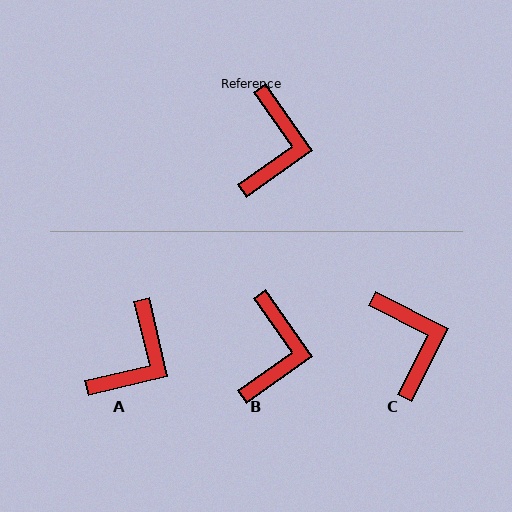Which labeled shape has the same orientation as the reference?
B.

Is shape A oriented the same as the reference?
No, it is off by about 22 degrees.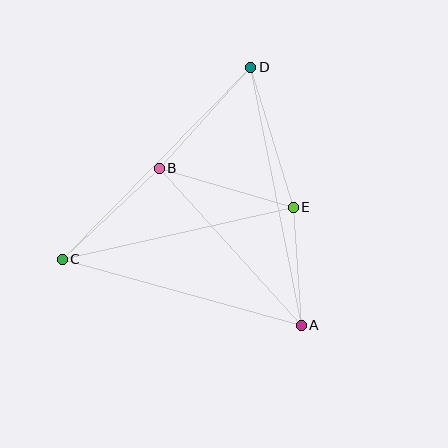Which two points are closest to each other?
Points A and E are closest to each other.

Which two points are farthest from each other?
Points C and D are farthest from each other.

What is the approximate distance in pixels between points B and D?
The distance between B and D is approximately 136 pixels.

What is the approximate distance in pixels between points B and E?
The distance between B and E is approximately 140 pixels.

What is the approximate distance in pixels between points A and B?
The distance between A and B is approximately 211 pixels.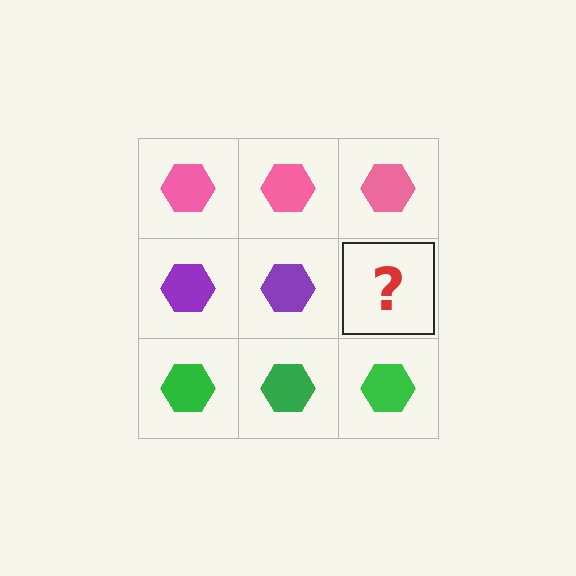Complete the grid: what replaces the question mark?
The question mark should be replaced with a purple hexagon.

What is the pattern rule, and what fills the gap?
The rule is that each row has a consistent color. The gap should be filled with a purple hexagon.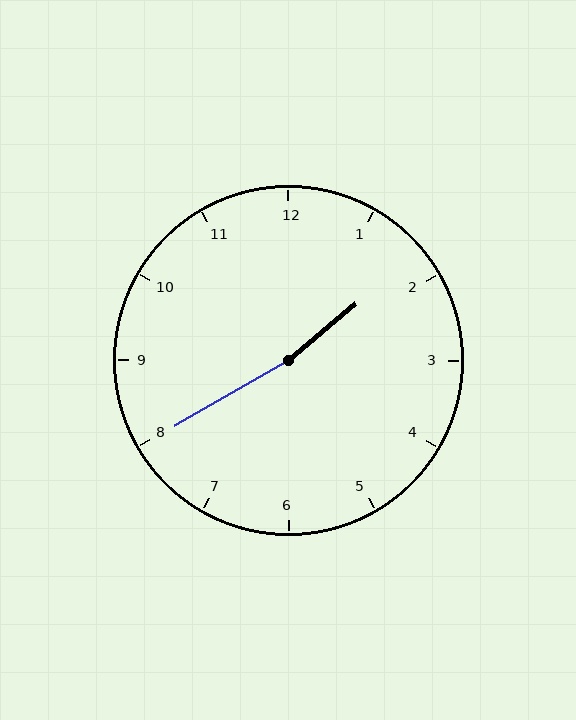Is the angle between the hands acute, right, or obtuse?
It is obtuse.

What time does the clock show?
1:40.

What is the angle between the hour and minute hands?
Approximately 170 degrees.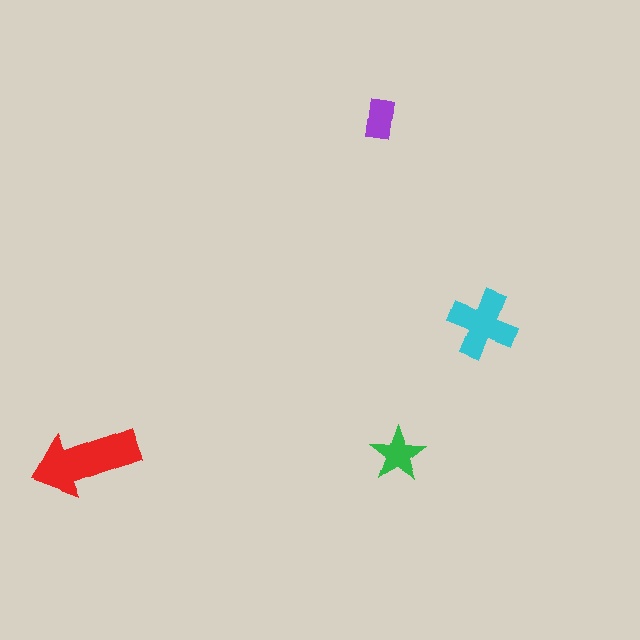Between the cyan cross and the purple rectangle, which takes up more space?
The cyan cross.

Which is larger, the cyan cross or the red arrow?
The red arrow.